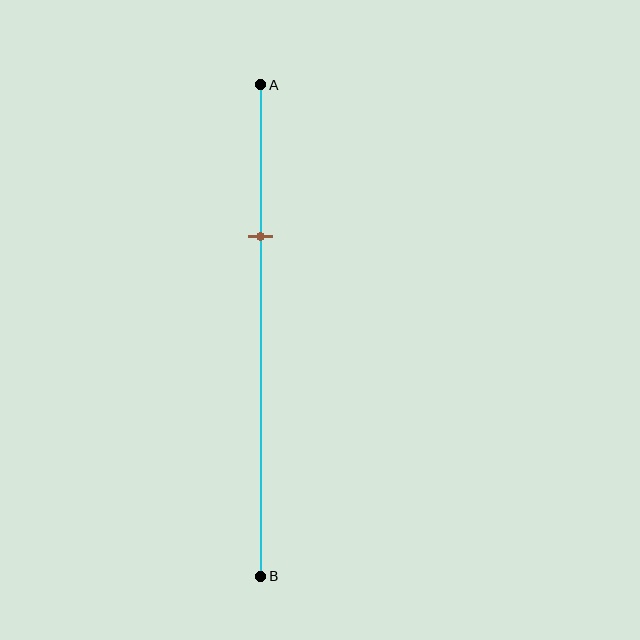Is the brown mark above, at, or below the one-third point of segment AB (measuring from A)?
The brown mark is approximately at the one-third point of segment AB.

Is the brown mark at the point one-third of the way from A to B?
Yes, the mark is approximately at the one-third point.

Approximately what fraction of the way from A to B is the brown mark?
The brown mark is approximately 30% of the way from A to B.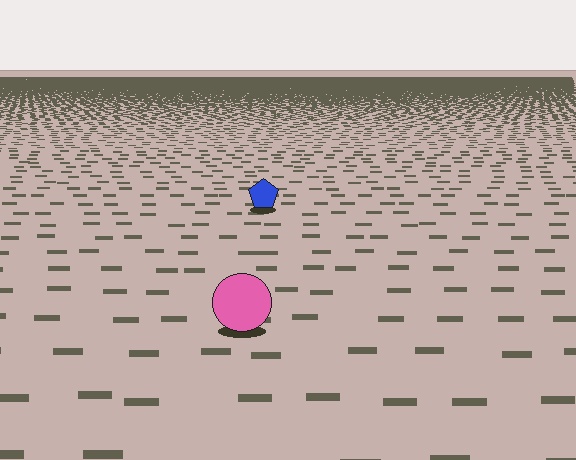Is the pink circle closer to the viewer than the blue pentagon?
Yes. The pink circle is closer — you can tell from the texture gradient: the ground texture is coarser near it.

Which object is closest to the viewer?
The pink circle is closest. The texture marks near it are larger and more spread out.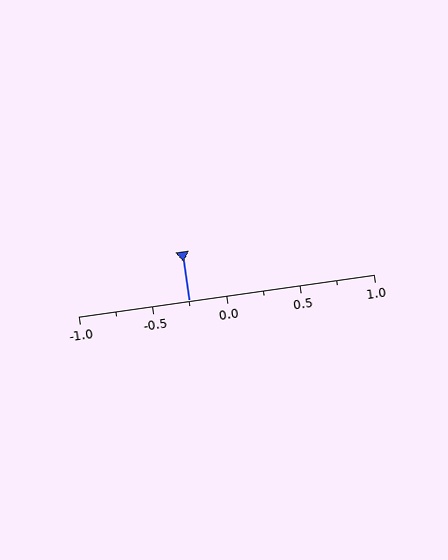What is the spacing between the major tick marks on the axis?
The major ticks are spaced 0.5 apart.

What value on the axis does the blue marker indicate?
The marker indicates approximately -0.25.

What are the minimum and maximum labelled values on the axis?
The axis runs from -1.0 to 1.0.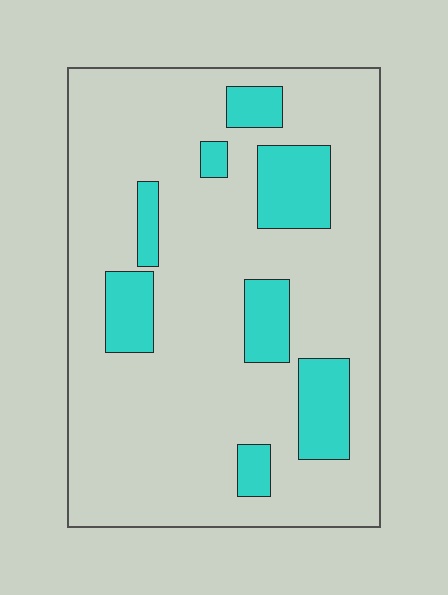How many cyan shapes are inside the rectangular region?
8.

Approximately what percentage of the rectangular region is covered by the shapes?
Approximately 20%.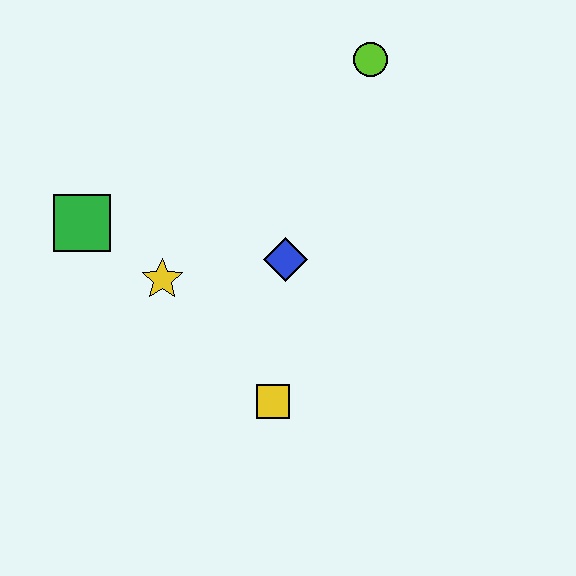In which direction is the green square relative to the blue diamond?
The green square is to the left of the blue diamond.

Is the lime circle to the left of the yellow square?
No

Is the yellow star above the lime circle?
No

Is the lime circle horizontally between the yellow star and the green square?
No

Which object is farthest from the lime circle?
The yellow square is farthest from the lime circle.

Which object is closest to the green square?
The yellow star is closest to the green square.